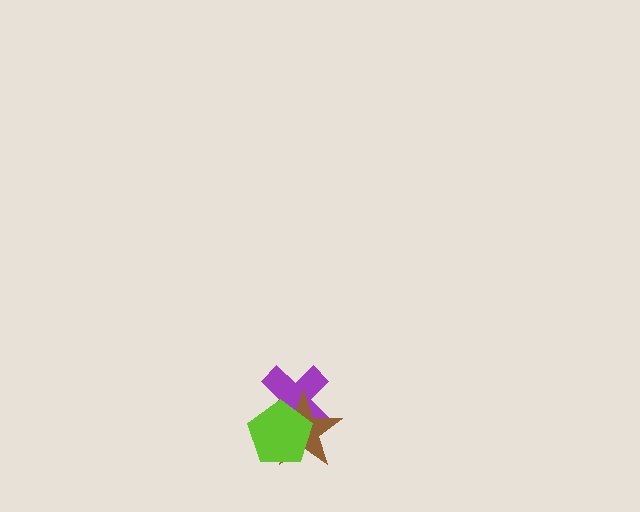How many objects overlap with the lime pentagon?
2 objects overlap with the lime pentagon.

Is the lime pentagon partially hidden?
No, no other shape covers it.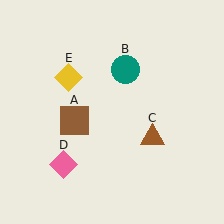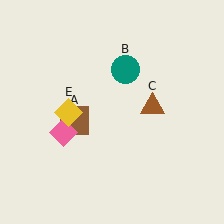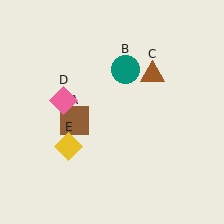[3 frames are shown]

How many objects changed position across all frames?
3 objects changed position: brown triangle (object C), pink diamond (object D), yellow diamond (object E).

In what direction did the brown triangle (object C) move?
The brown triangle (object C) moved up.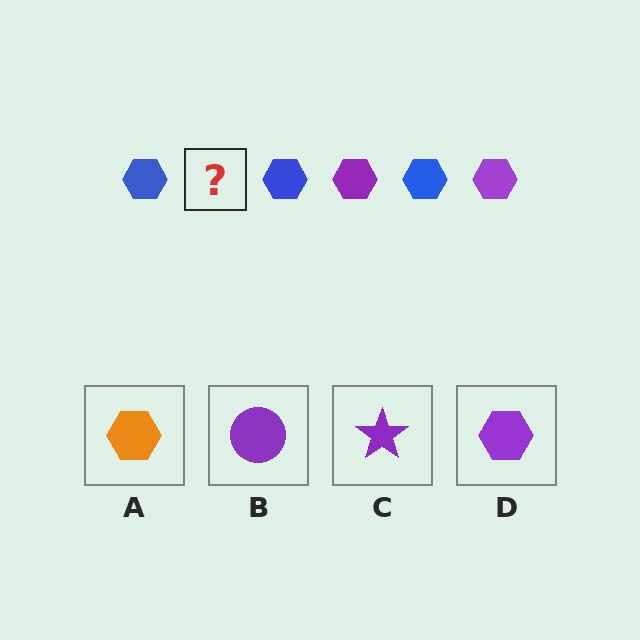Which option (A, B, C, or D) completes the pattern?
D.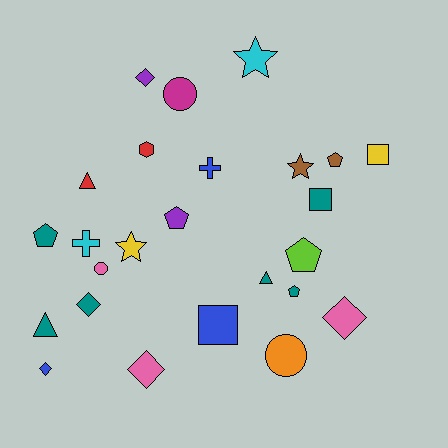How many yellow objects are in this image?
There are 2 yellow objects.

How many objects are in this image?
There are 25 objects.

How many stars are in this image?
There are 3 stars.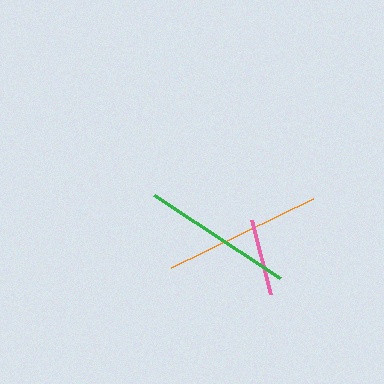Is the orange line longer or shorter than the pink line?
The orange line is longer than the pink line.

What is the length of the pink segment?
The pink segment is approximately 76 pixels long.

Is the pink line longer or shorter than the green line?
The green line is longer than the pink line.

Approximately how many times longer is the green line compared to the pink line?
The green line is approximately 2.0 times the length of the pink line.